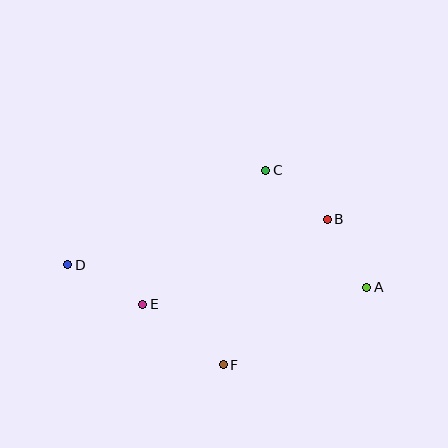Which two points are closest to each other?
Points A and B are closest to each other.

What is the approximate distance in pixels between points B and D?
The distance between B and D is approximately 263 pixels.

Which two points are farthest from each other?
Points A and D are farthest from each other.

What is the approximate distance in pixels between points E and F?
The distance between E and F is approximately 101 pixels.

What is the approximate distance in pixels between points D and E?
The distance between D and E is approximately 85 pixels.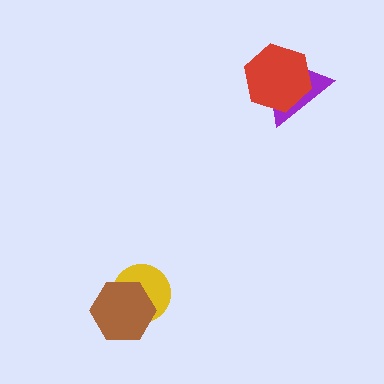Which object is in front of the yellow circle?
The brown hexagon is in front of the yellow circle.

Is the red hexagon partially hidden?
No, no other shape covers it.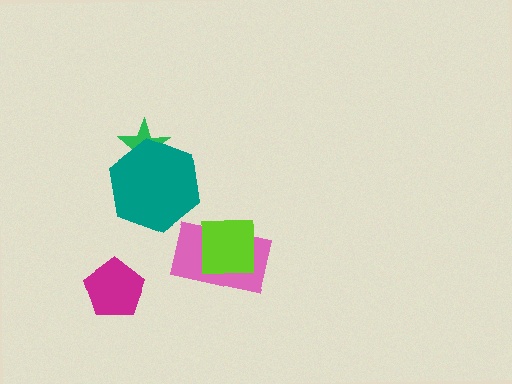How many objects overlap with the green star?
1 object overlaps with the green star.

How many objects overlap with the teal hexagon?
1 object overlaps with the teal hexagon.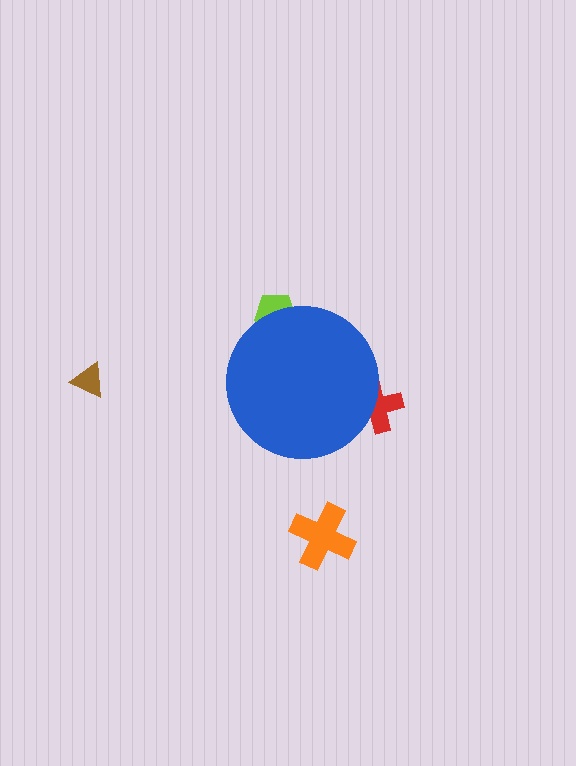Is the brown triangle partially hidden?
No, the brown triangle is fully visible.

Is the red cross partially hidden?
Yes, the red cross is partially hidden behind the blue circle.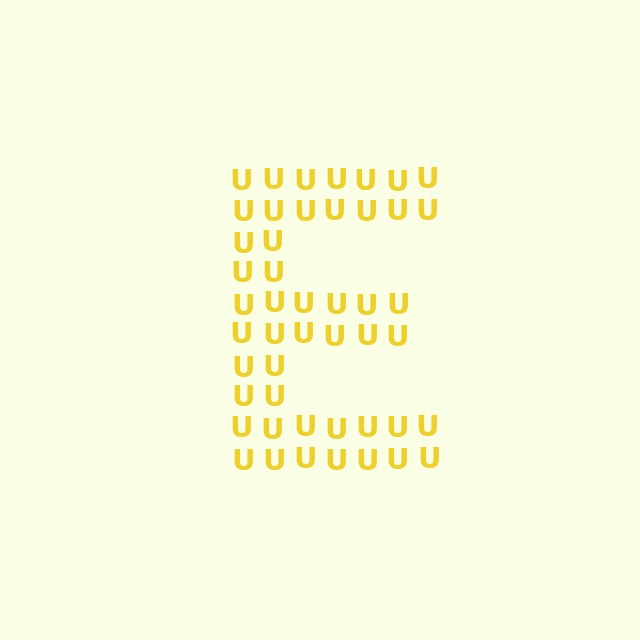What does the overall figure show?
The overall figure shows the letter E.